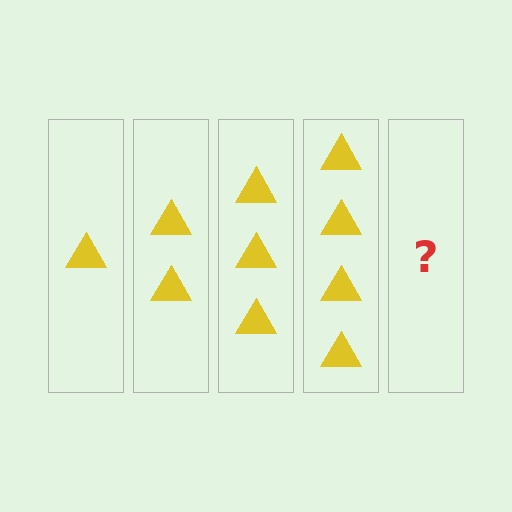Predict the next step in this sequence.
The next step is 5 triangles.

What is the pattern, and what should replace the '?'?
The pattern is that each step adds one more triangle. The '?' should be 5 triangles.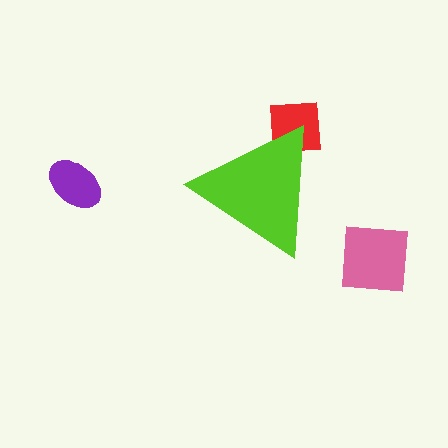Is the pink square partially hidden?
No, the pink square is fully visible.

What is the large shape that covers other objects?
A lime triangle.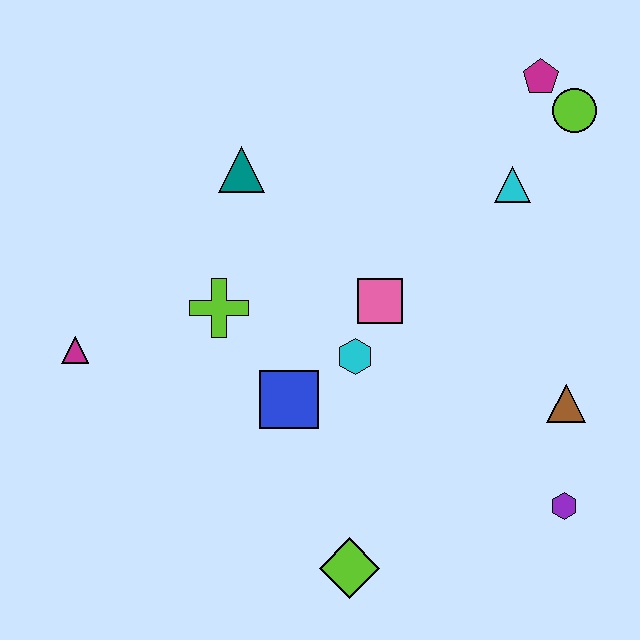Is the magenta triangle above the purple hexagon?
Yes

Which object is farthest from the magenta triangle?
The lime circle is farthest from the magenta triangle.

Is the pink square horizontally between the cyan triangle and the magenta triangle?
Yes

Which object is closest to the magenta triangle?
The lime cross is closest to the magenta triangle.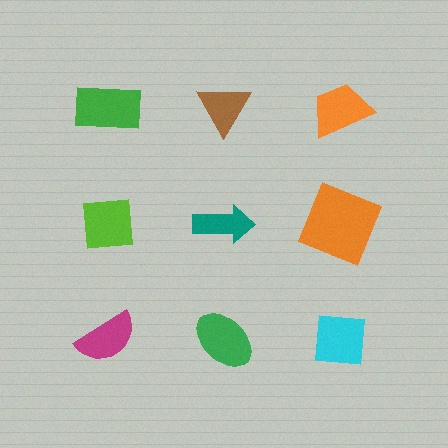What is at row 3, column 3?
A cyan square.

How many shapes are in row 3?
3 shapes.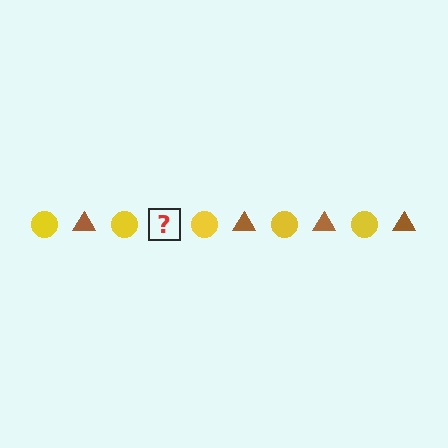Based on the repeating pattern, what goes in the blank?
The blank should be a brown triangle.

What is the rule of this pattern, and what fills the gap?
The rule is that the pattern alternates between yellow circle and brown triangle. The gap should be filled with a brown triangle.